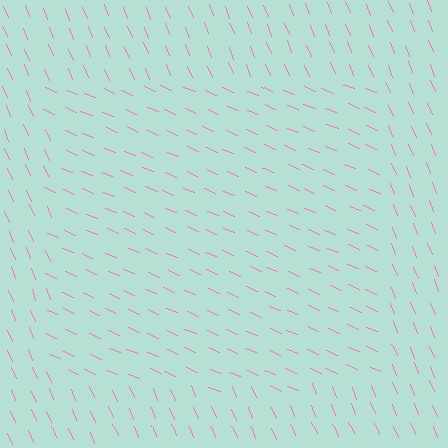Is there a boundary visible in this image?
Yes, there is a texture boundary formed by a change in line orientation.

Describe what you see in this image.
The image is filled with small pink line segments. A rectangle region in the image has lines oriented differently from the surrounding lines, creating a visible texture boundary.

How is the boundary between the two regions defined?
The boundary is defined purely by a change in line orientation (approximately 45 degrees difference). All lines are the same color and thickness.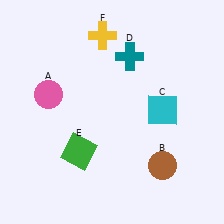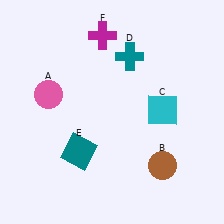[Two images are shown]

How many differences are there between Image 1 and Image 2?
There are 2 differences between the two images.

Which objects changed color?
E changed from green to teal. F changed from yellow to magenta.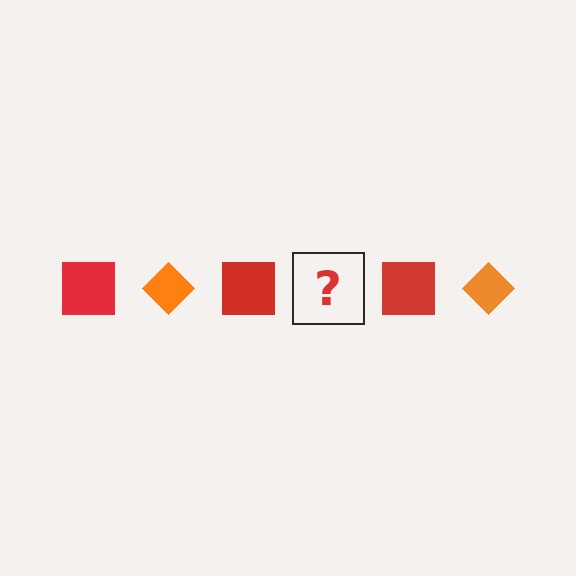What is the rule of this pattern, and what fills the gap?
The rule is that the pattern alternates between red square and orange diamond. The gap should be filled with an orange diamond.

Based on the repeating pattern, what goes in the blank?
The blank should be an orange diamond.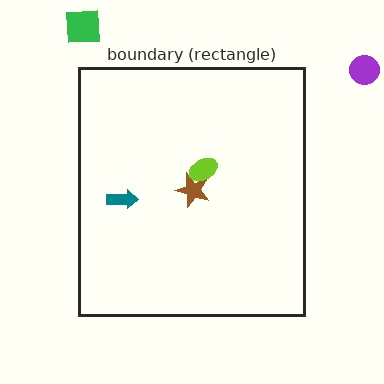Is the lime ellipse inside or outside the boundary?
Inside.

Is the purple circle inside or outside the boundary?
Outside.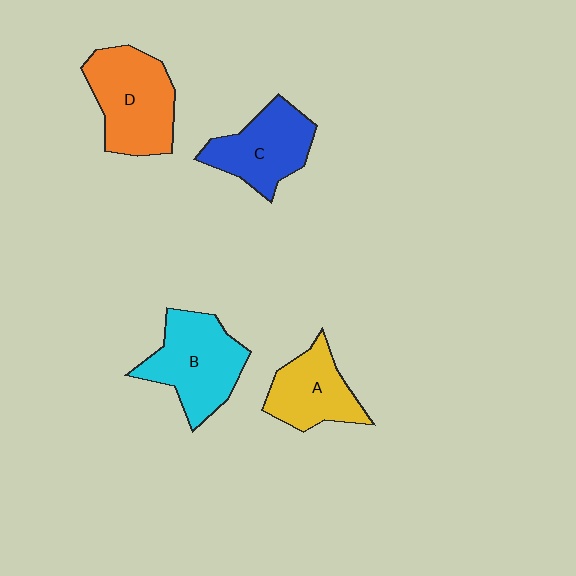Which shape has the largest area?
Shape D (orange).